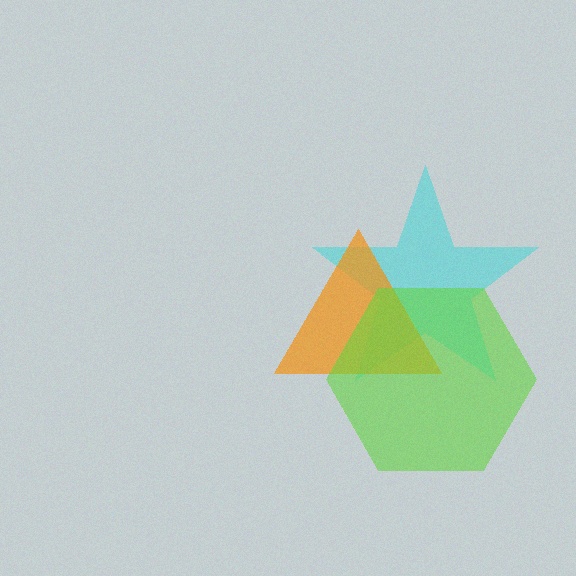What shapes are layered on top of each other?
The layered shapes are: a cyan star, an orange triangle, a lime hexagon.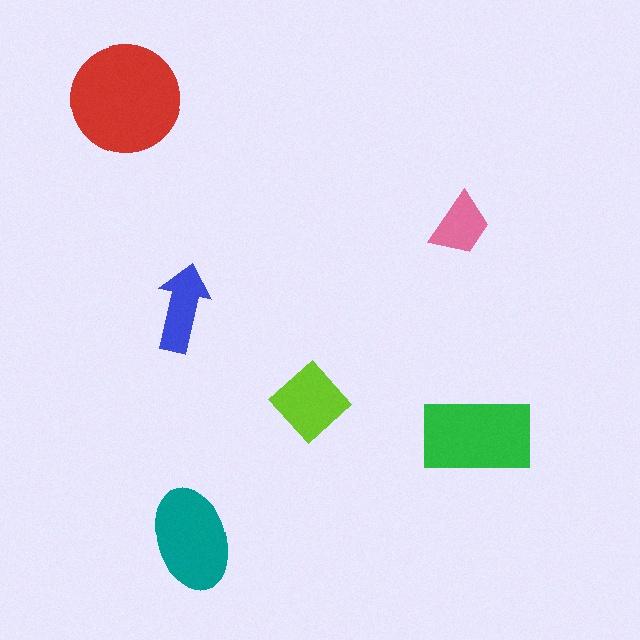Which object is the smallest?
The pink trapezoid.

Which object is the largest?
The red circle.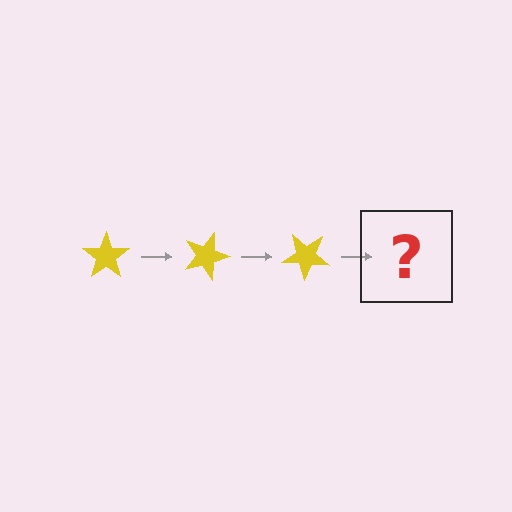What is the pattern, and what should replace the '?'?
The pattern is that the star rotates 20 degrees each step. The '?' should be a yellow star rotated 60 degrees.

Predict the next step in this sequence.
The next step is a yellow star rotated 60 degrees.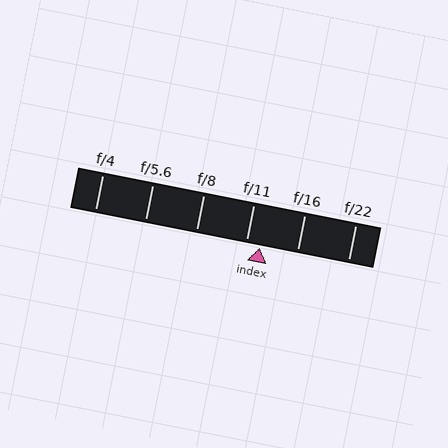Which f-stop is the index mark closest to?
The index mark is closest to f/11.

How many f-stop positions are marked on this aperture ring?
There are 6 f-stop positions marked.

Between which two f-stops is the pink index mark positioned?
The index mark is between f/11 and f/16.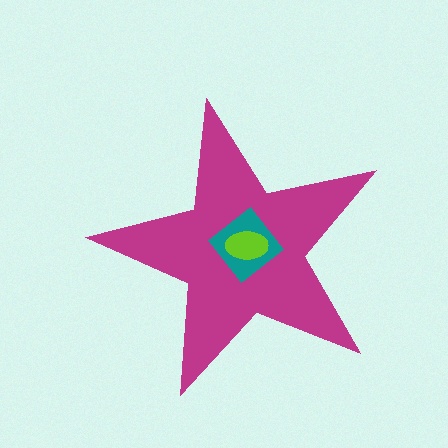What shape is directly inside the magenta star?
The teal diamond.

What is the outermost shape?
The magenta star.